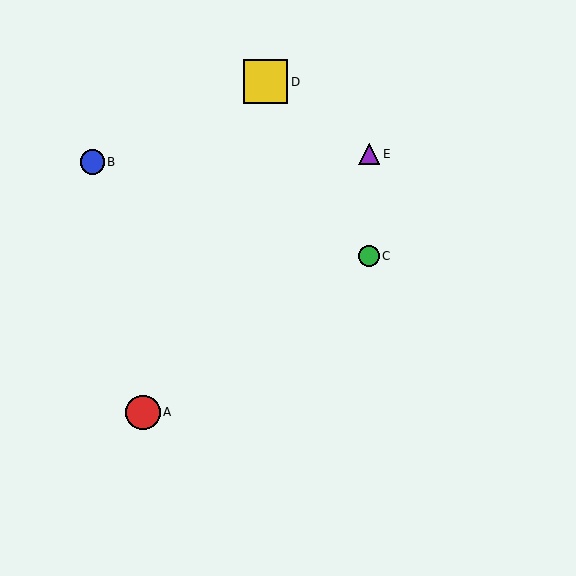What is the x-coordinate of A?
Object A is at x≈143.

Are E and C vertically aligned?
Yes, both are at x≈369.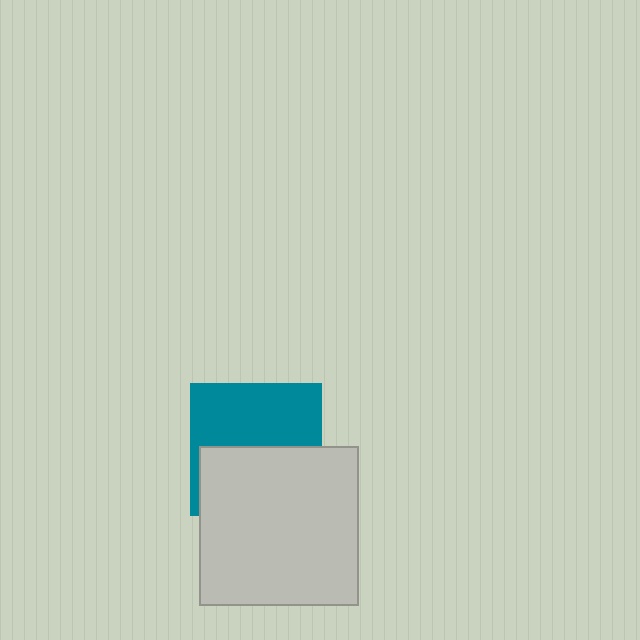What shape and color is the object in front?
The object in front is a light gray square.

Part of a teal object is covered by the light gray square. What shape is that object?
It is a square.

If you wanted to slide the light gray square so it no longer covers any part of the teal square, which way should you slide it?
Slide it down — that is the most direct way to separate the two shapes.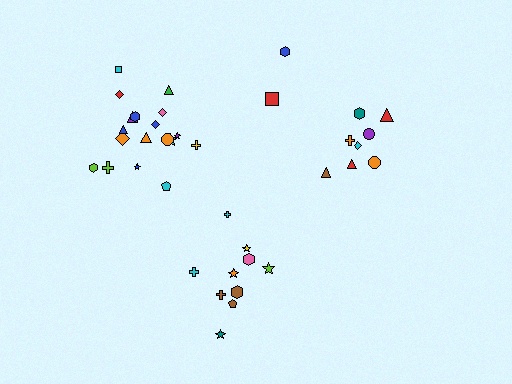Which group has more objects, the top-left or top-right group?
The top-left group.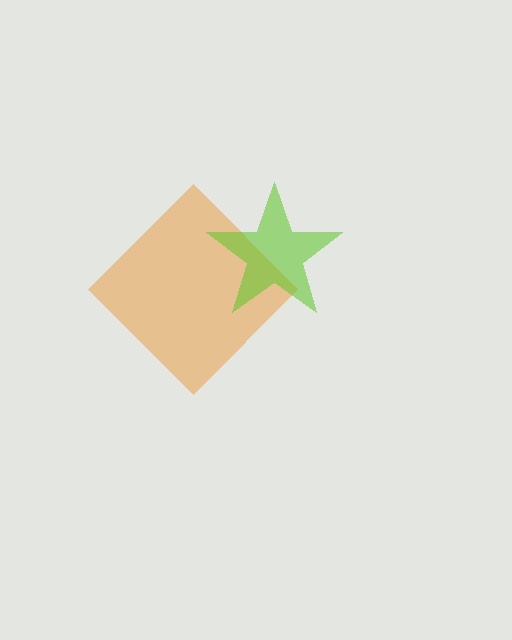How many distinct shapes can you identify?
There are 2 distinct shapes: an orange diamond, a lime star.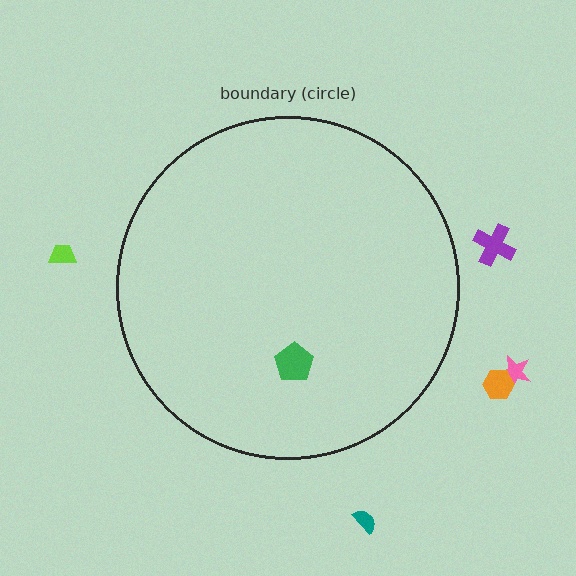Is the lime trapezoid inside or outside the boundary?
Outside.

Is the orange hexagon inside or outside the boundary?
Outside.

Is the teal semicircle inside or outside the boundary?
Outside.